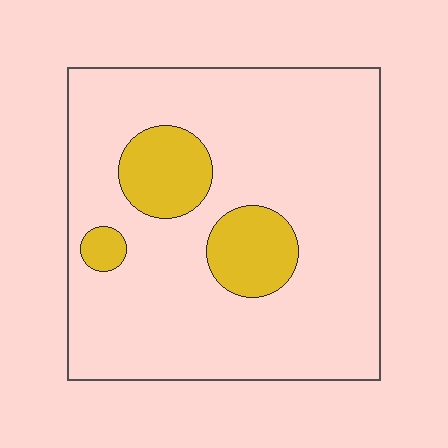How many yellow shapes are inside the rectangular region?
3.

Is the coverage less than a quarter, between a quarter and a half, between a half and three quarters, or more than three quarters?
Less than a quarter.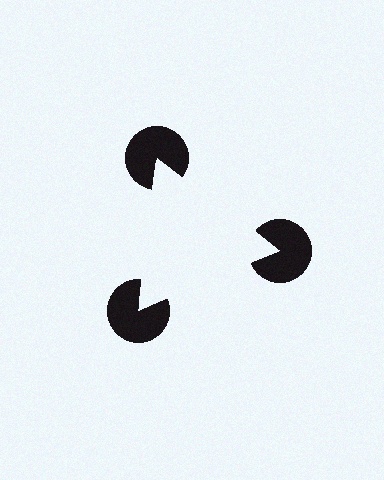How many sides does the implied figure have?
3 sides.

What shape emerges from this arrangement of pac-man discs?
An illusory triangle — its edges are inferred from the aligned wedge cuts in the pac-man discs, not physically drawn.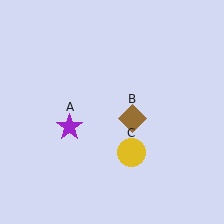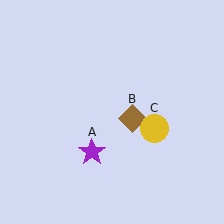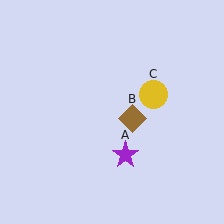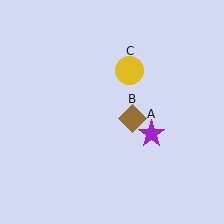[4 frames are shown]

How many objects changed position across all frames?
2 objects changed position: purple star (object A), yellow circle (object C).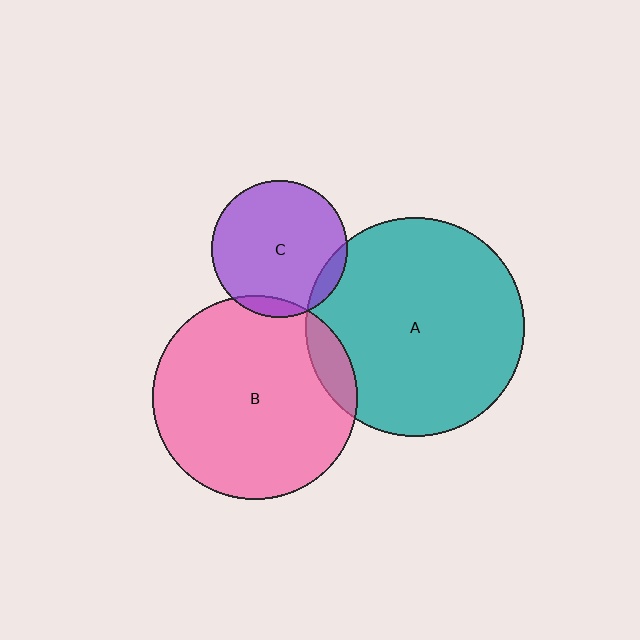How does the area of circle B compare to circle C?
Approximately 2.2 times.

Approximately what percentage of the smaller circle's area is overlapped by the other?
Approximately 10%.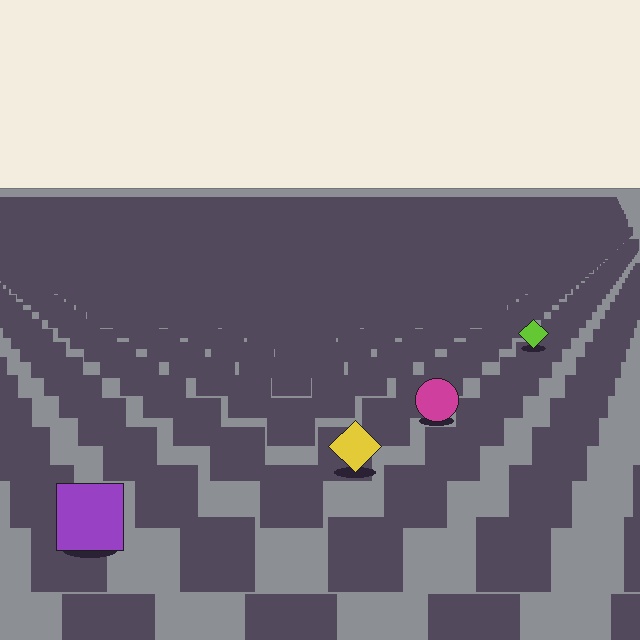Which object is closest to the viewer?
The purple square is closest. The texture marks near it are larger and more spread out.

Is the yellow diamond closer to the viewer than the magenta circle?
Yes. The yellow diamond is closer — you can tell from the texture gradient: the ground texture is coarser near it.